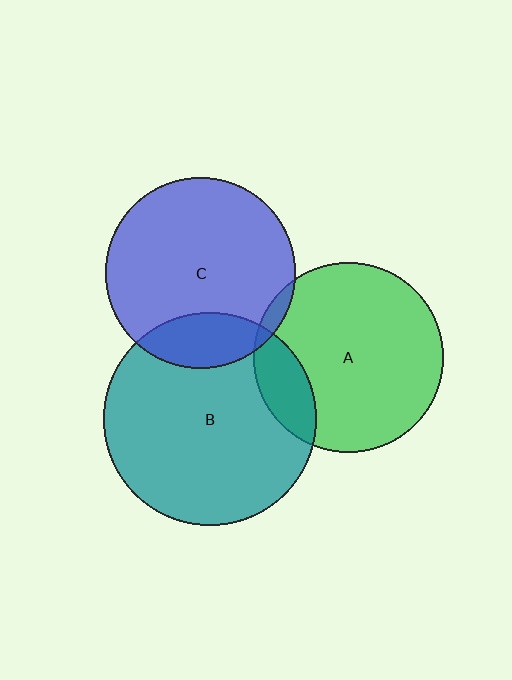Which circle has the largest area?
Circle B (teal).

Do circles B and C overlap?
Yes.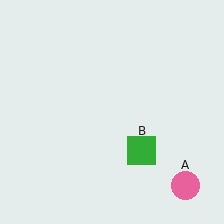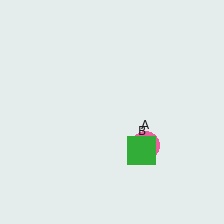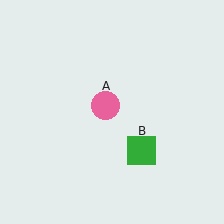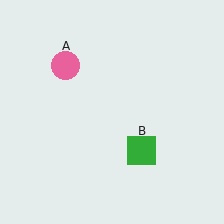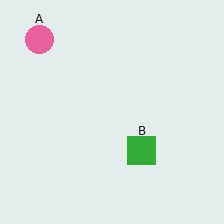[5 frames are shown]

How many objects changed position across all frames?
1 object changed position: pink circle (object A).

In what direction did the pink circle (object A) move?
The pink circle (object A) moved up and to the left.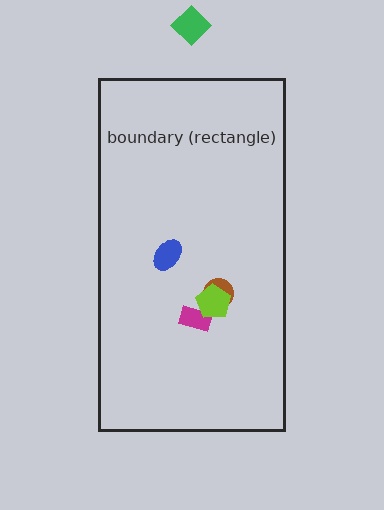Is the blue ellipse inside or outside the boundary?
Inside.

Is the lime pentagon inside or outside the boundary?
Inside.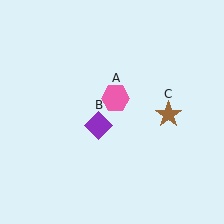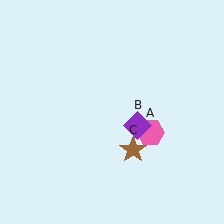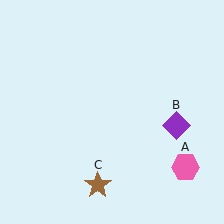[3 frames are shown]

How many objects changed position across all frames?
3 objects changed position: pink hexagon (object A), purple diamond (object B), brown star (object C).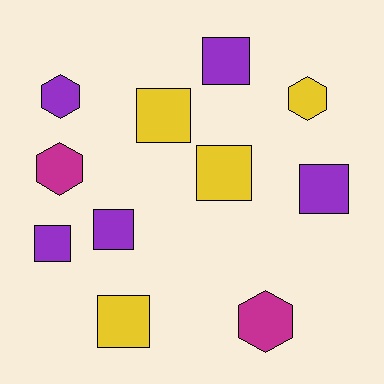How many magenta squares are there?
There are no magenta squares.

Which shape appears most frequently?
Square, with 7 objects.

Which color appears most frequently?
Purple, with 5 objects.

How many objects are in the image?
There are 11 objects.